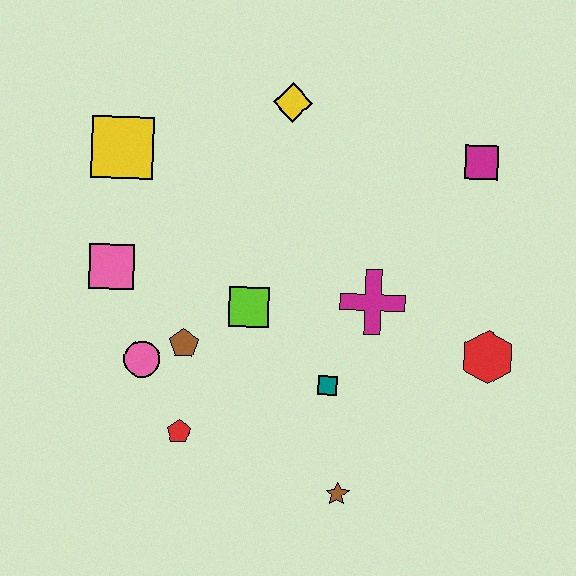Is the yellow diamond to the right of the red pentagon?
Yes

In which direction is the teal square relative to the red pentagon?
The teal square is to the right of the red pentagon.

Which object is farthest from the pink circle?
The magenta square is farthest from the pink circle.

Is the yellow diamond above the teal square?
Yes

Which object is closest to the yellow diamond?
The yellow square is closest to the yellow diamond.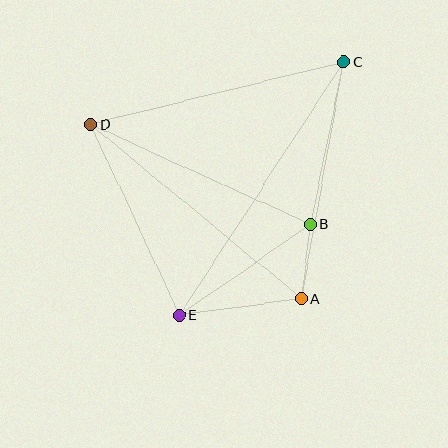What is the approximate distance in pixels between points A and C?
The distance between A and C is approximately 241 pixels.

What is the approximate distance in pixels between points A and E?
The distance between A and E is approximately 123 pixels.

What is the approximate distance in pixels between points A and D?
The distance between A and D is approximately 274 pixels.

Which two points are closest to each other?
Points A and B are closest to each other.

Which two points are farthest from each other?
Points C and E are farthest from each other.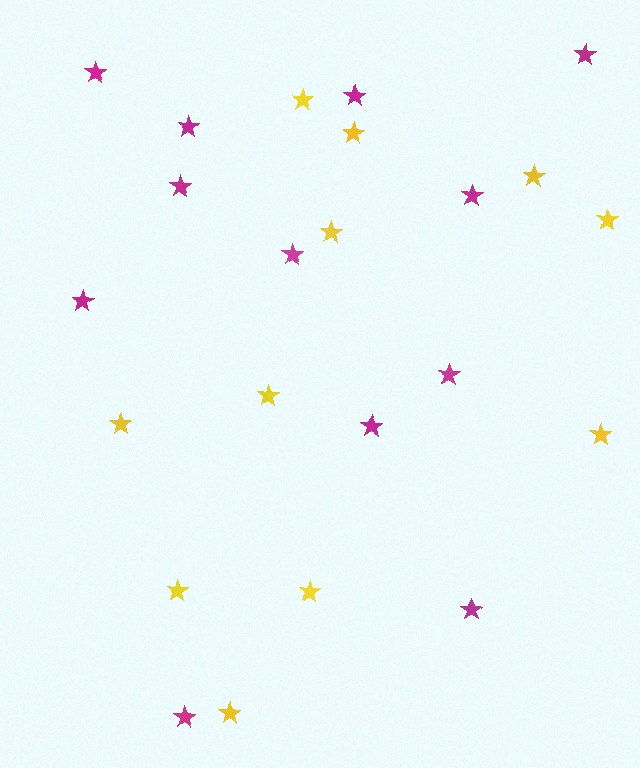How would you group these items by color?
There are 2 groups: one group of magenta stars (12) and one group of yellow stars (11).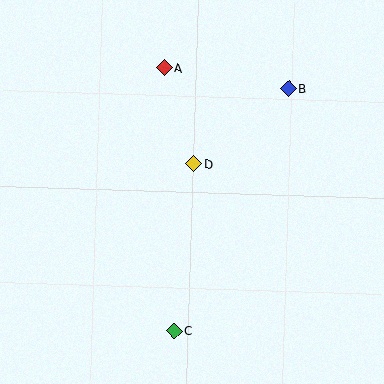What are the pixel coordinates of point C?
Point C is at (174, 331).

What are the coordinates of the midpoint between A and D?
The midpoint between A and D is at (179, 116).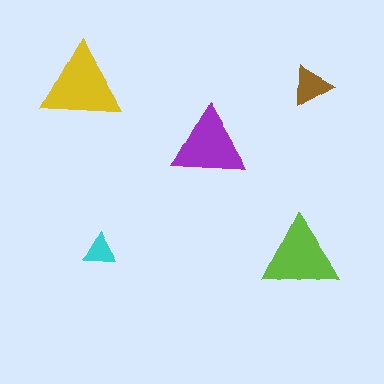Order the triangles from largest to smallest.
the yellow one, the lime one, the purple one, the brown one, the cyan one.